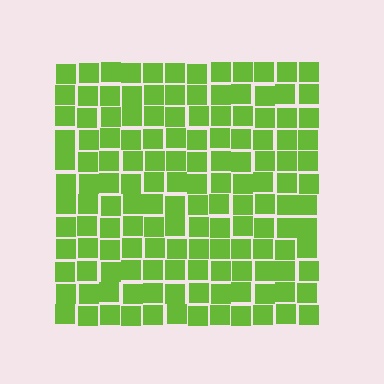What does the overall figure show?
The overall figure shows a square.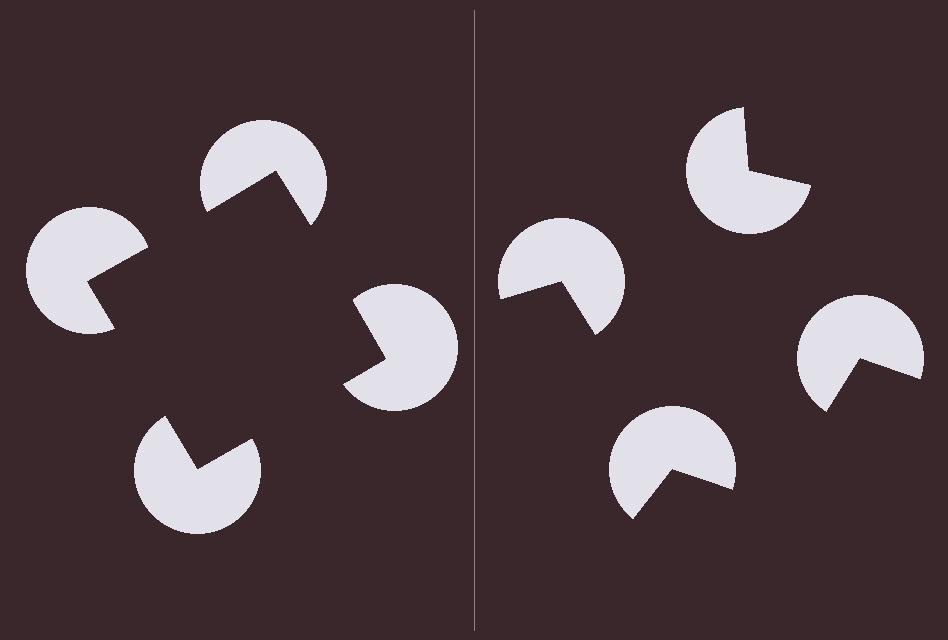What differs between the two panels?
The pac-man discs are positioned identically on both sides; only the wedge orientations differ. On the left they align to a square; on the right they are misaligned.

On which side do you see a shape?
An illusory square appears on the left side. On the right side the wedge cuts are rotated, so no coherent shape forms.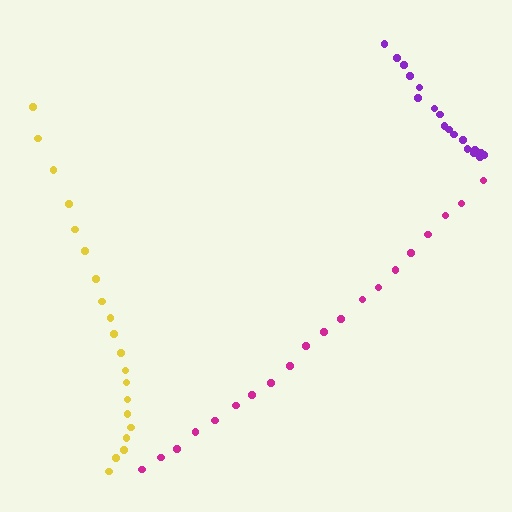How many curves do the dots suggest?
There are 3 distinct paths.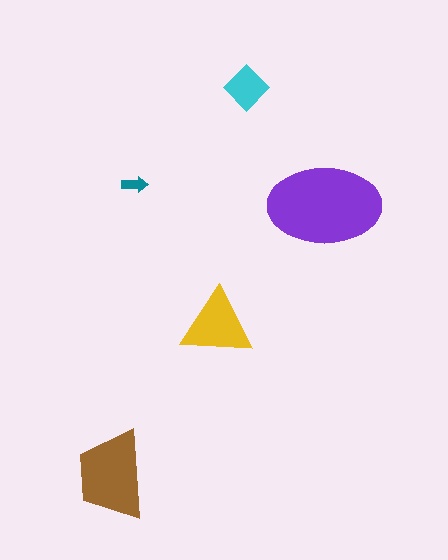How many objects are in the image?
There are 5 objects in the image.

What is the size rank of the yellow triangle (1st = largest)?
3rd.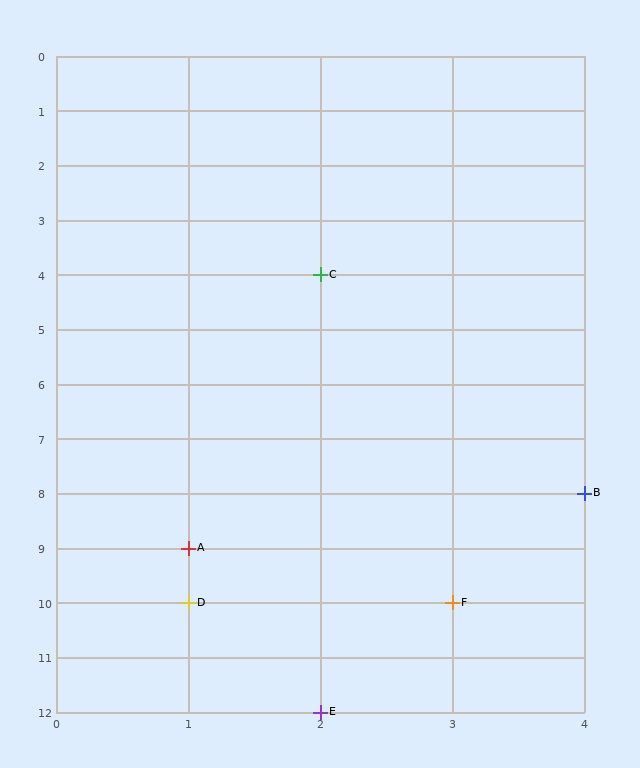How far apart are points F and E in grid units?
Points F and E are 1 column and 2 rows apart (about 2.2 grid units diagonally).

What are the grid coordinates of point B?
Point B is at grid coordinates (4, 8).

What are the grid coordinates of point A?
Point A is at grid coordinates (1, 9).